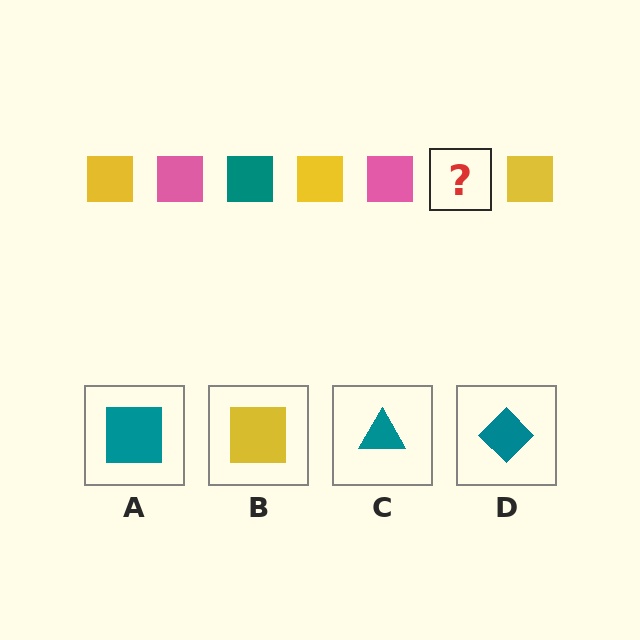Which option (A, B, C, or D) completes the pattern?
A.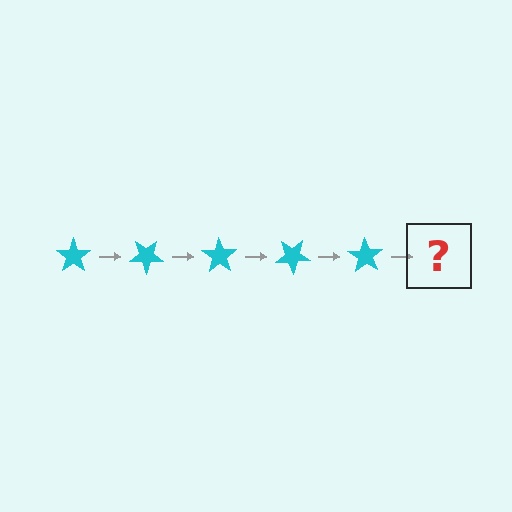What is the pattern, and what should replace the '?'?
The pattern is that the star rotates 35 degrees each step. The '?' should be a cyan star rotated 175 degrees.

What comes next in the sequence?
The next element should be a cyan star rotated 175 degrees.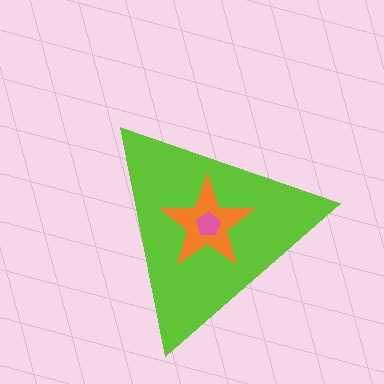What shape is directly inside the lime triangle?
The orange star.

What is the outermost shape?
The lime triangle.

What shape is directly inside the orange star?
The pink pentagon.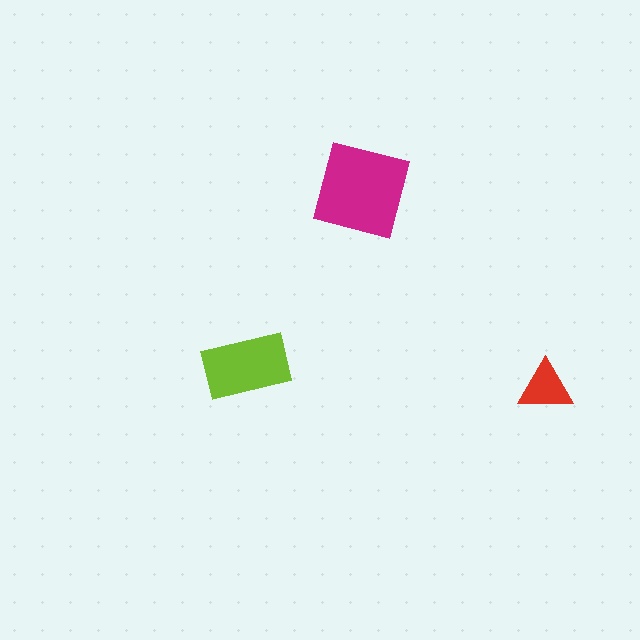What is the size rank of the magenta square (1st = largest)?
1st.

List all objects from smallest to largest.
The red triangle, the lime rectangle, the magenta square.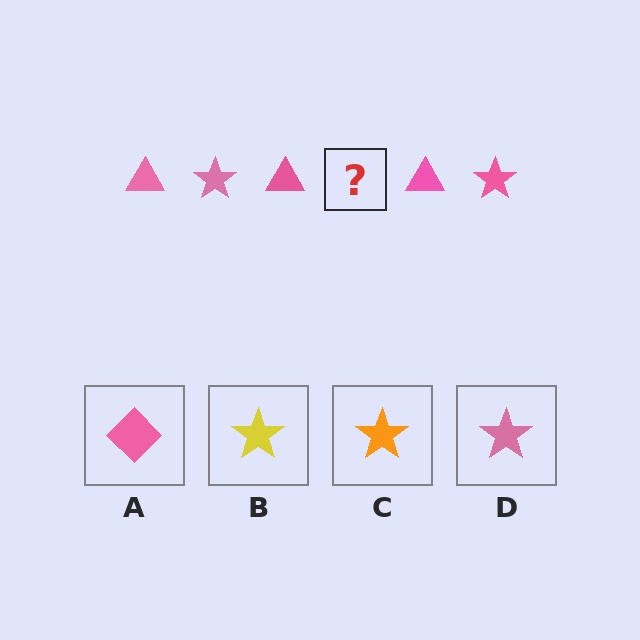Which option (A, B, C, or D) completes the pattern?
D.